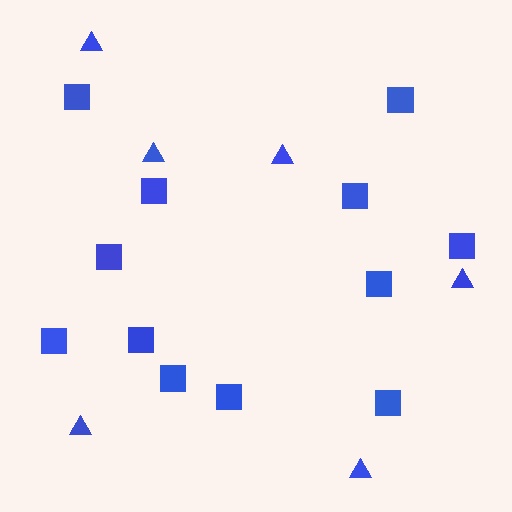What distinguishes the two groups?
There are 2 groups: one group of squares (12) and one group of triangles (6).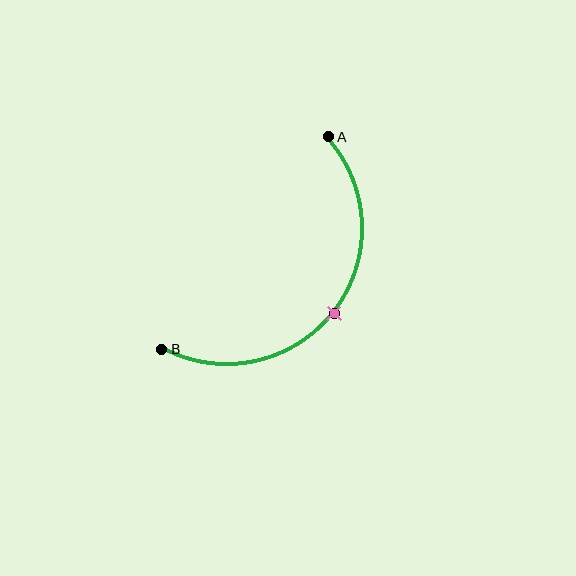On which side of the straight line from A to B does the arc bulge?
The arc bulges below and to the right of the straight line connecting A and B.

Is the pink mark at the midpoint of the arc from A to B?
Yes. The pink mark lies on the arc at equal arc-length from both A and B — it is the arc midpoint.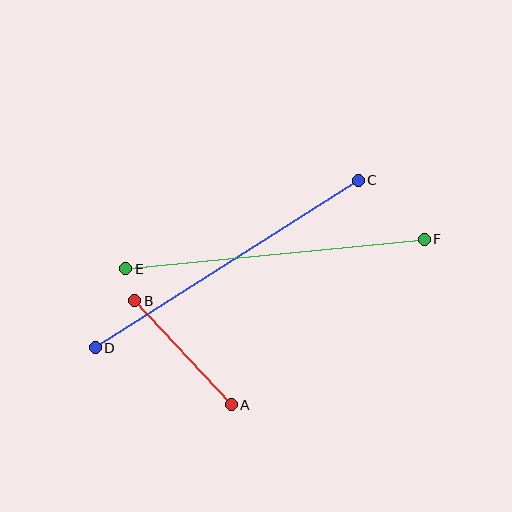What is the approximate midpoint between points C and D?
The midpoint is at approximately (227, 264) pixels.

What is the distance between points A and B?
The distance is approximately 142 pixels.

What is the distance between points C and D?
The distance is approximately 312 pixels.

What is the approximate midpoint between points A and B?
The midpoint is at approximately (183, 353) pixels.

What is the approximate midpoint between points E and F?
The midpoint is at approximately (275, 254) pixels.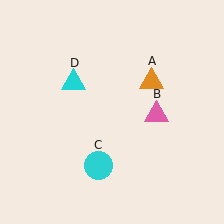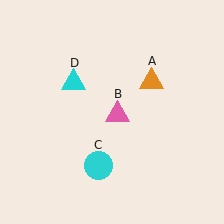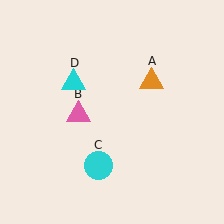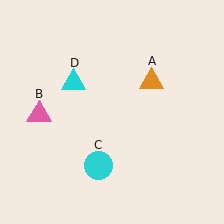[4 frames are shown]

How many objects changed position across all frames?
1 object changed position: pink triangle (object B).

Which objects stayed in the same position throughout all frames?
Orange triangle (object A) and cyan circle (object C) and cyan triangle (object D) remained stationary.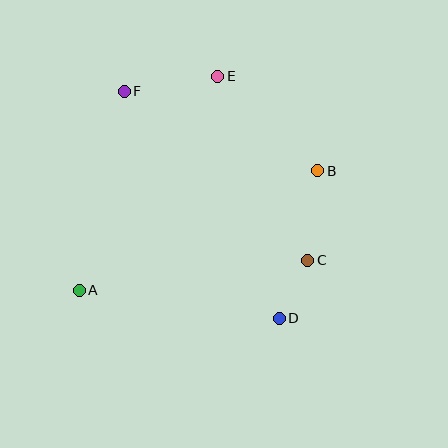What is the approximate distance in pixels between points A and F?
The distance between A and F is approximately 204 pixels.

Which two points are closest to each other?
Points C and D are closest to each other.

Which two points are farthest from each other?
Points D and F are farthest from each other.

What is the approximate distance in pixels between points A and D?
The distance between A and D is approximately 202 pixels.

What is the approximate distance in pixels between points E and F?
The distance between E and F is approximately 95 pixels.